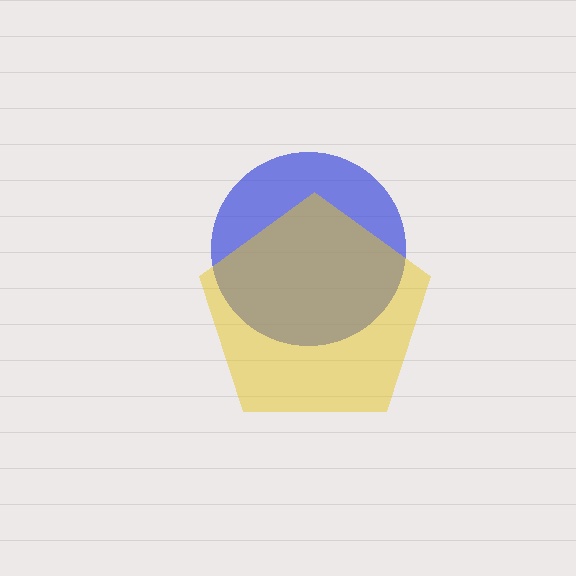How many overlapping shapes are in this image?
There are 2 overlapping shapes in the image.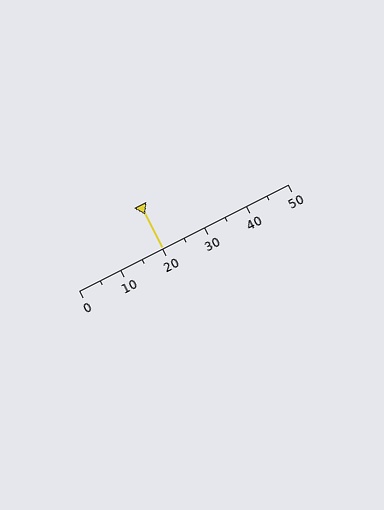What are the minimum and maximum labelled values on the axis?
The axis runs from 0 to 50.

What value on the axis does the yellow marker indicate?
The marker indicates approximately 20.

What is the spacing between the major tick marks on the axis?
The major ticks are spaced 10 apart.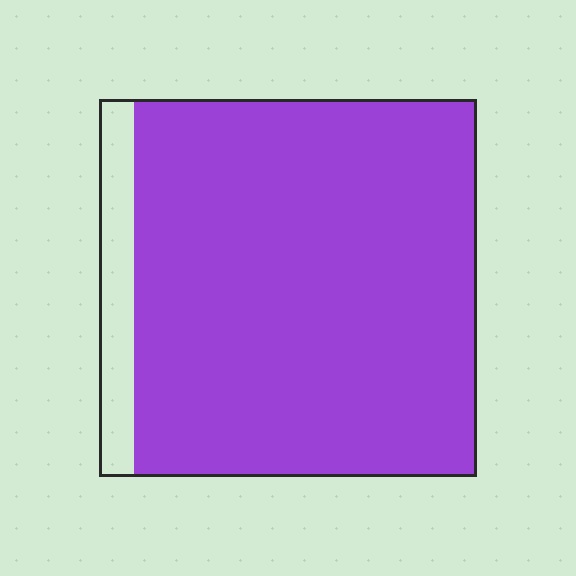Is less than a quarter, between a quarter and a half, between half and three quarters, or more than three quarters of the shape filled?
More than three quarters.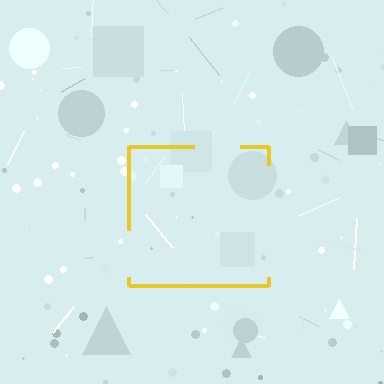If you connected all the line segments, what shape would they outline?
They would outline a square.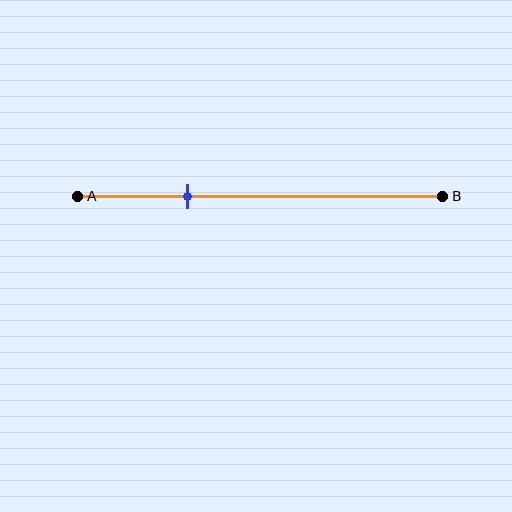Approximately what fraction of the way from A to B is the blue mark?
The blue mark is approximately 30% of the way from A to B.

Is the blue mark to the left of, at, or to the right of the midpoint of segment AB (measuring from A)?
The blue mark is to the left of the midpoint of segment AB.